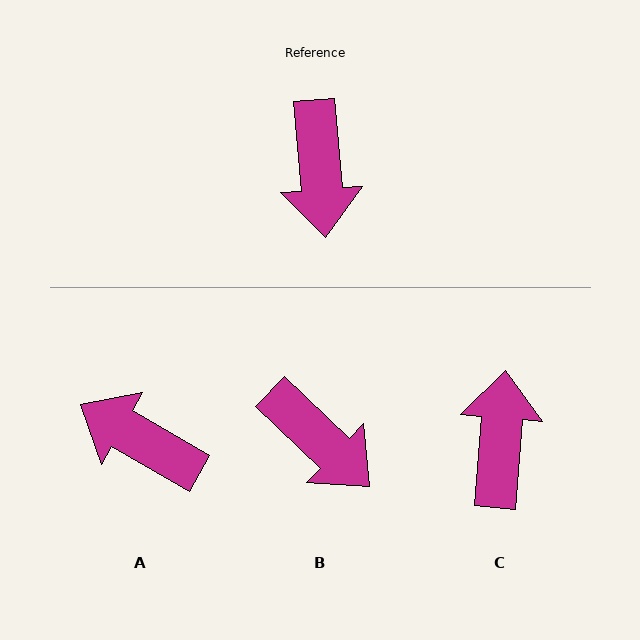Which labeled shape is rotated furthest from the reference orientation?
C, about 171 degrees away.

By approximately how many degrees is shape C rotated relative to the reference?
Approximately 171 degrees counter-clockwise.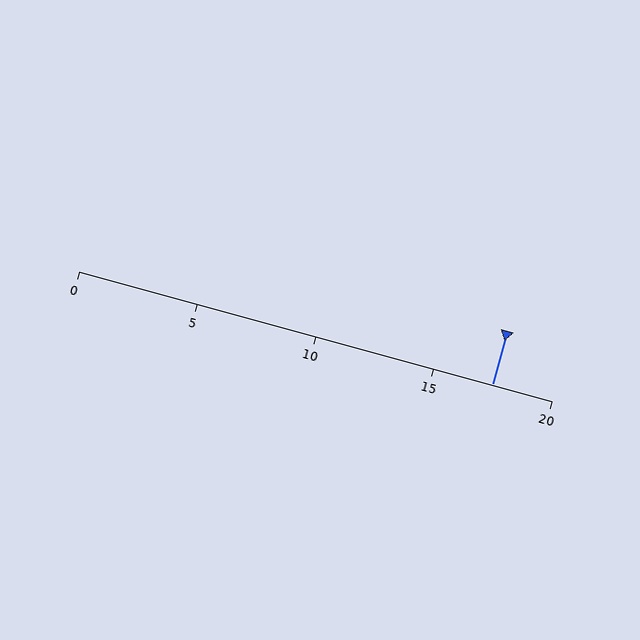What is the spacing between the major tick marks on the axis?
The major ticks are spaced 5 apart.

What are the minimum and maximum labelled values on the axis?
The axis runs from 0 to 20.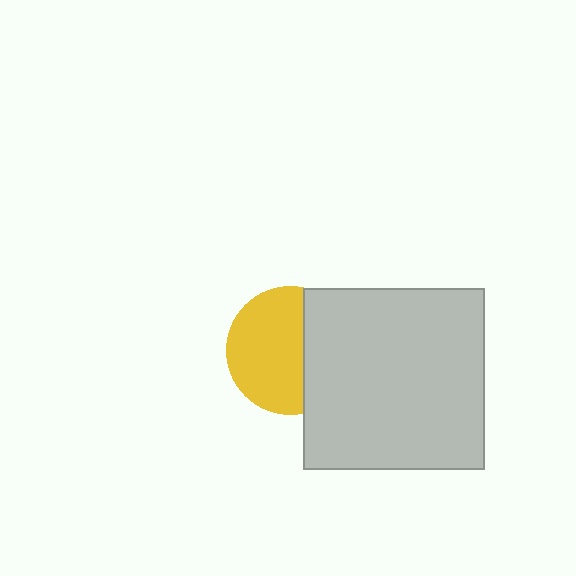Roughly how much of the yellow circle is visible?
About half of it is visible (roughly 63%).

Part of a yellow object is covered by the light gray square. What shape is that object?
It is a circle.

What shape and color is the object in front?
The object in front is a light gray square.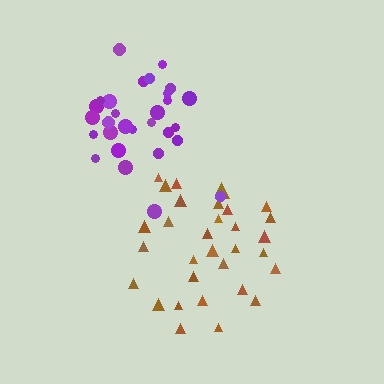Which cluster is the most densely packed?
Purple.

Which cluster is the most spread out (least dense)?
Brown.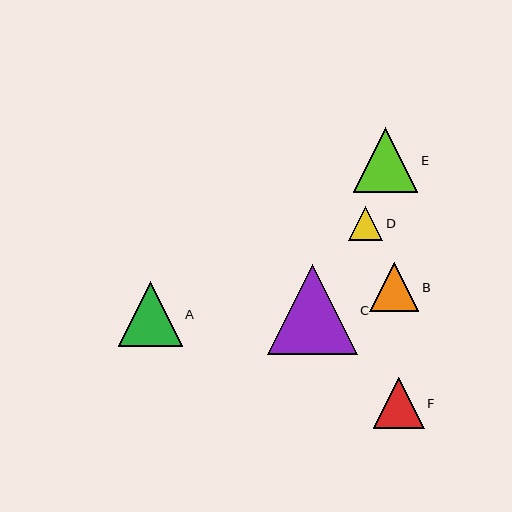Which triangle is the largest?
Triangle C is the largest with a size of approximately 90 pixels.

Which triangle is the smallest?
Triangle D is the smallest with a size of approximately 34 pixels.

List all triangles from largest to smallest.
From largest to smallest: C, E, A, F, B, D.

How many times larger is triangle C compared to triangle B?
Triangle C is approximately 1.8 times the size of triangle B.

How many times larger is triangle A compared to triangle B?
Triangle A is approximately 1.3 times the size of triangle B.